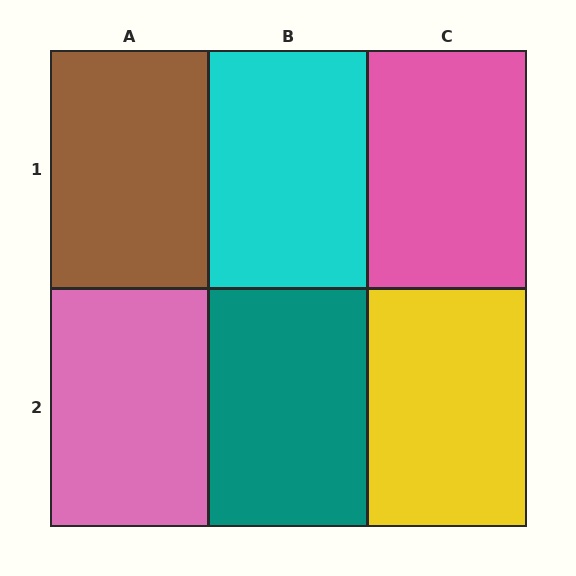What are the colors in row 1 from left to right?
Brown, cyan, pink.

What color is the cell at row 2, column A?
Pink.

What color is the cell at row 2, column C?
Yellow.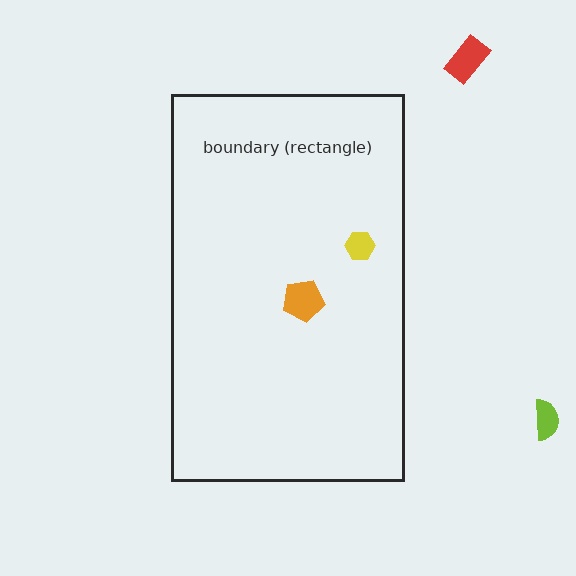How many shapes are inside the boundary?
2 inside, 2 outside.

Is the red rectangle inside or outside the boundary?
Outside.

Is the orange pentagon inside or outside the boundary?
Inside.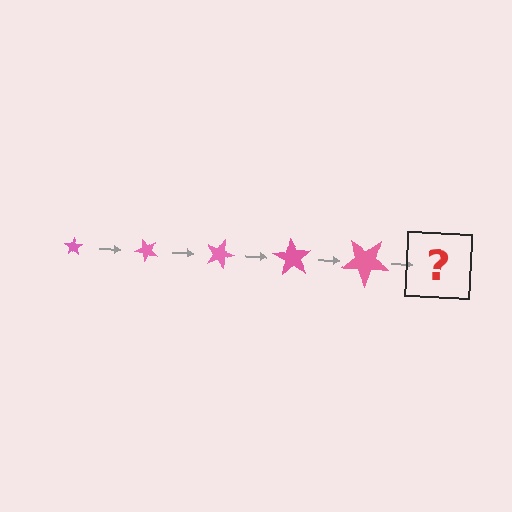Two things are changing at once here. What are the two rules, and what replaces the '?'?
The two rules are that the star grows larger each step and it rotates 45 degrees each step. The '?' should be a star, larger than the previous one and rotated 225 degrees from the start.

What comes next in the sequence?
The next element should be a star, larger than the previous one and rotated 225 degrees from the start.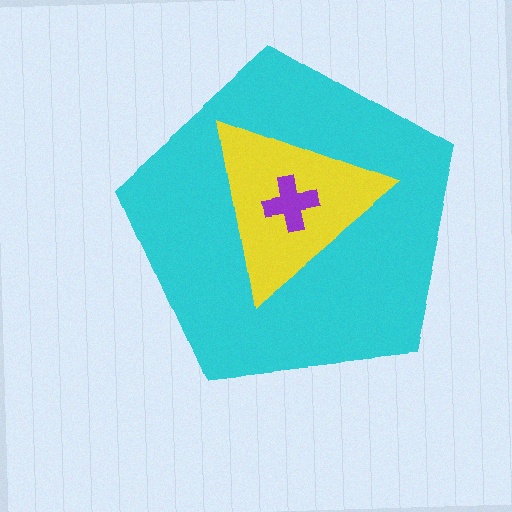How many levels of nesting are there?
3.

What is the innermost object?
The purple cross.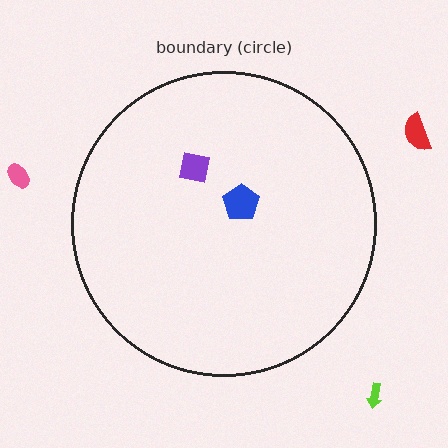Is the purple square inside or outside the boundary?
Inside.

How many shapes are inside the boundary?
2 inside, 3 outside.